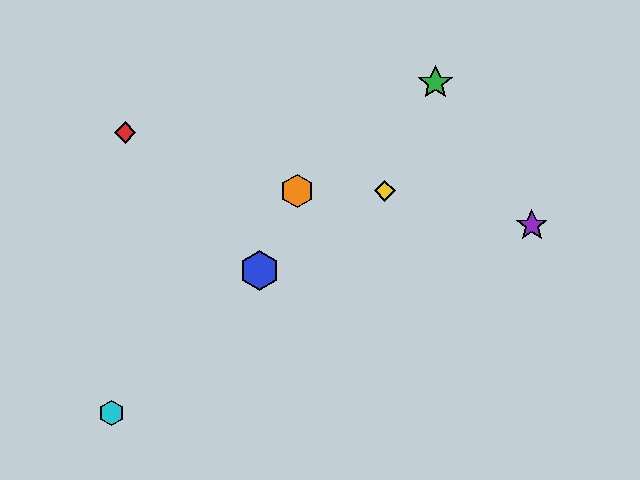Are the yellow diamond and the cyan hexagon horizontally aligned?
No, the yellow diamond is at y≈191 and the cyan hexagon is at y≈413.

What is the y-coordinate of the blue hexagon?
The blue hexagon is at y≈270.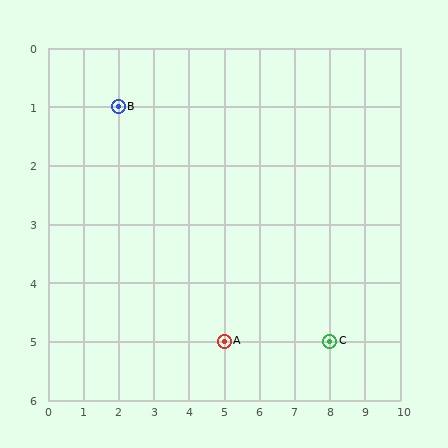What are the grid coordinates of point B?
Point B is at grid coordinates (2, 1).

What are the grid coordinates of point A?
Point A is at grid coordinates (5, 5).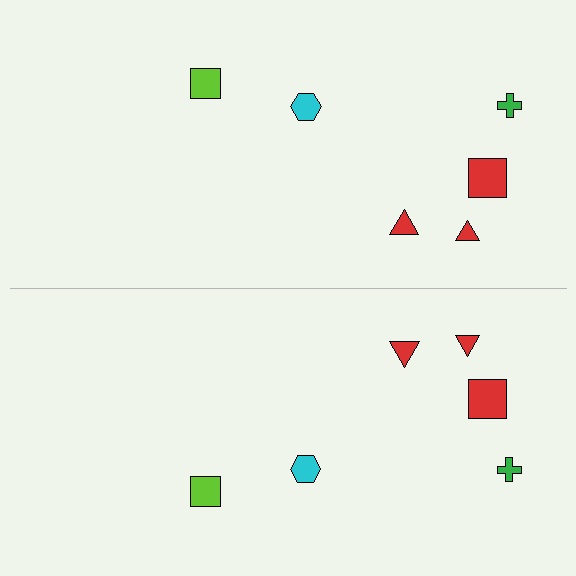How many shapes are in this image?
There are 12 shapes in this image.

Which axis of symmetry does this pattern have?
The pattern has a horizontal axis of symmetry running through the center of the image.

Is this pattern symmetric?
Yes, this pattern has bilateral (reflection) symmetry.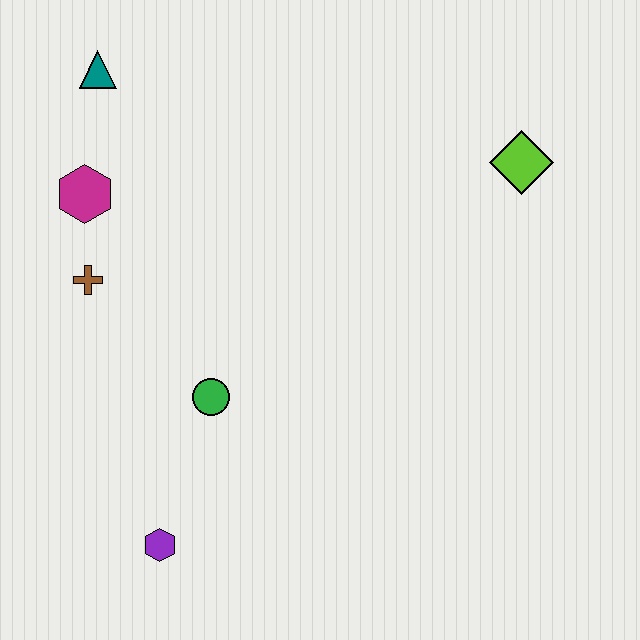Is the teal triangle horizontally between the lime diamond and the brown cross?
Yes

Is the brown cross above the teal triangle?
No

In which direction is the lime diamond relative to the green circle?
The lime diamond is to the right of the green circle.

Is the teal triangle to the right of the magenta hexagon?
Yes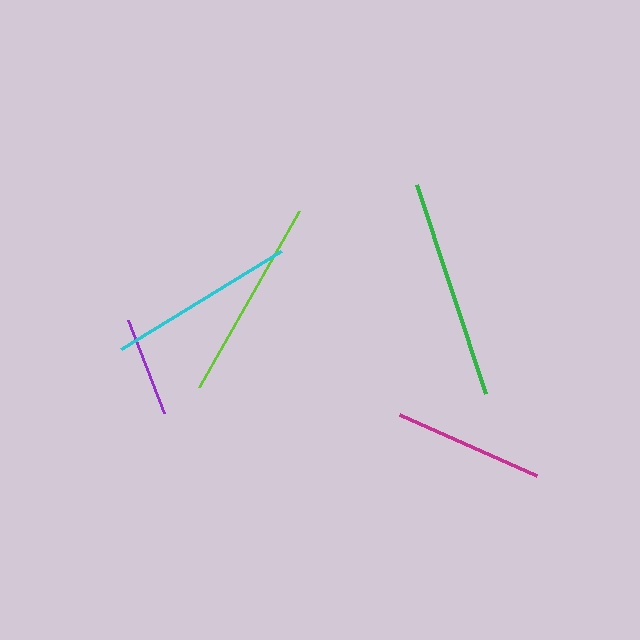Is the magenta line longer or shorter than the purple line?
The magenta line is longer than the purple line.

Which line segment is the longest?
The green line is the longest at approximately 220 pixels.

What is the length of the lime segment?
The lime segment is approximately 203 pixels long.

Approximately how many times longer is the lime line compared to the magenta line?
The lime line is approximately 1.4 times the length of the magenta line.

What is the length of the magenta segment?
The magenta segment is approximately 150 pixels long.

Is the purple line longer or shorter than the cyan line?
The cyan line is longer than the purple line.